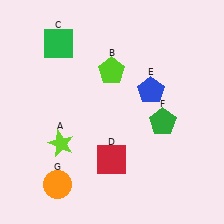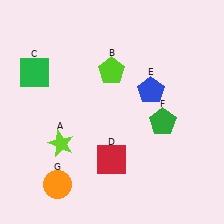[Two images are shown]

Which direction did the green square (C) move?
The green square (C) moved down.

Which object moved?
The green square (C) moved down.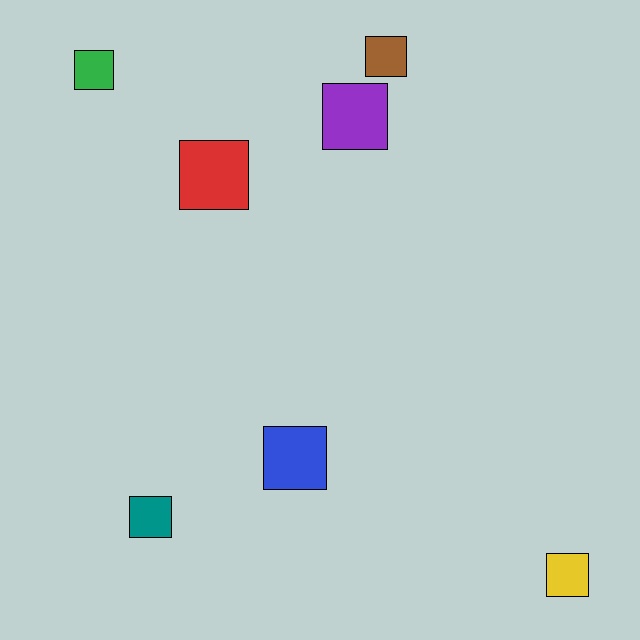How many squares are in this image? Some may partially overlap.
There are 7 squares.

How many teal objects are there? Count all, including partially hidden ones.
There is 1 teal object.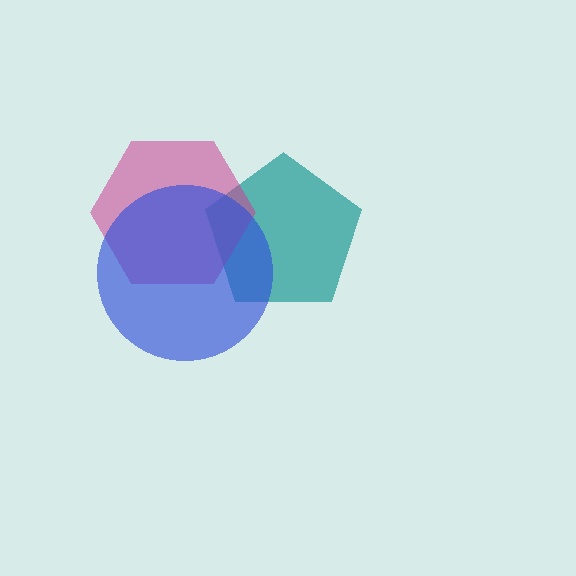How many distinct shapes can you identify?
There are 3 distinct shapes: a teal pentagon, a magenta hexagon, a blue circle.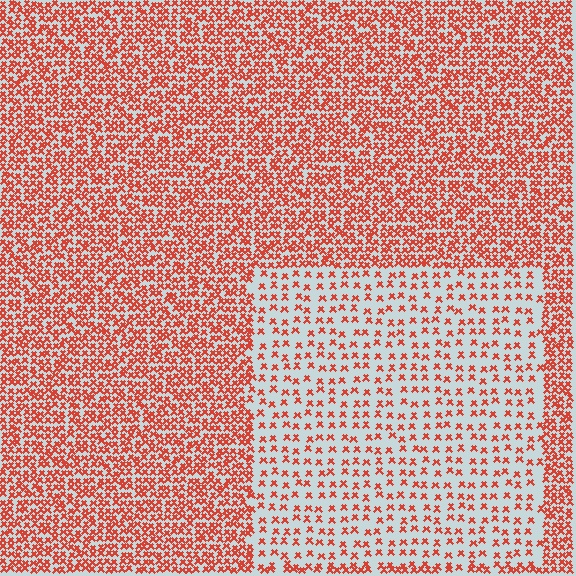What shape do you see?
I see a rectangle.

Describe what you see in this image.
The image contains small red elements arranged at two different densities. A rectangle-shaped region is visible where the elements are less densely packed than the surrounding area.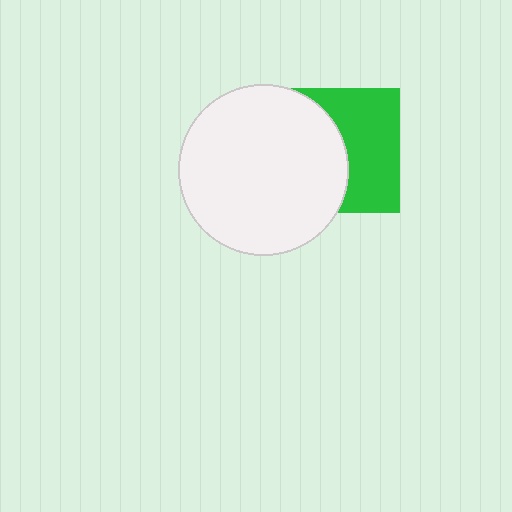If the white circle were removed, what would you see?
You would see the complete green square.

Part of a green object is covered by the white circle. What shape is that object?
It is a square.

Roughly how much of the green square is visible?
About half of it is visible (roughly 50%).